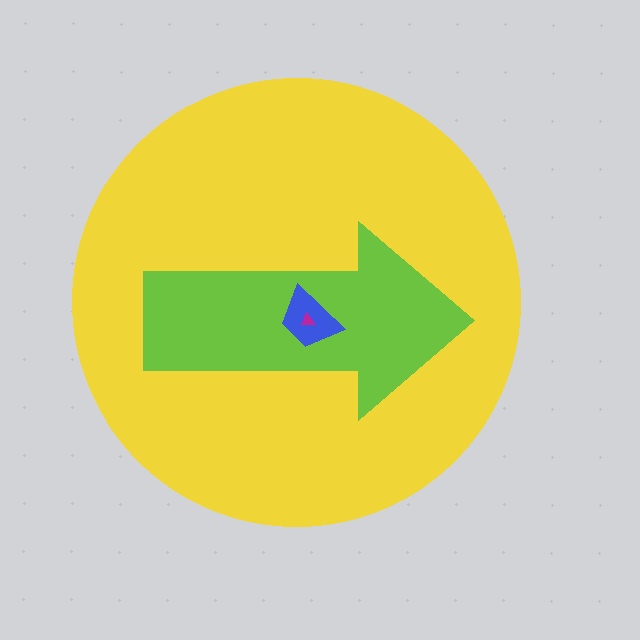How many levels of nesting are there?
4.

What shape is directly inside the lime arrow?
The blue trapezoid.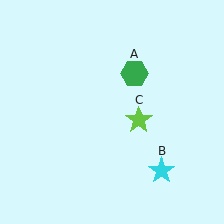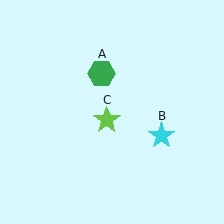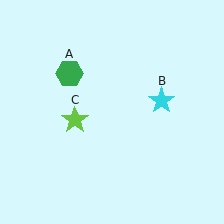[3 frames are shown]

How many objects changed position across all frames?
3 objects changed position: green hexagon (object A), cyan star (object B), lime star (object C).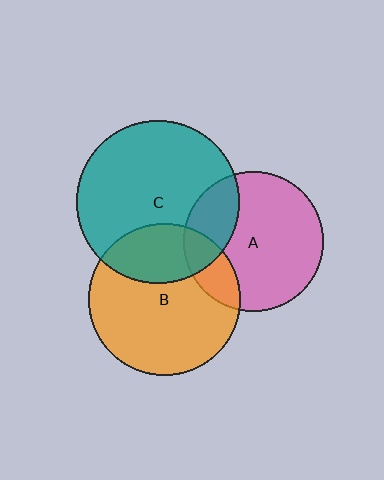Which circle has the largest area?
Circle C (teal).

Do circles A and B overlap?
Yes.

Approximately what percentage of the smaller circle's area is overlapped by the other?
Approximately 20%.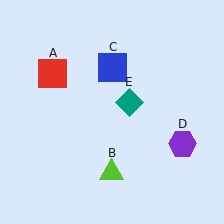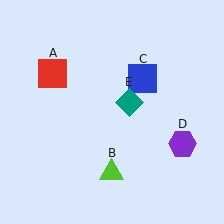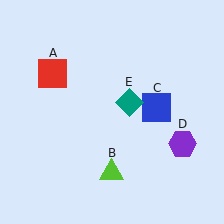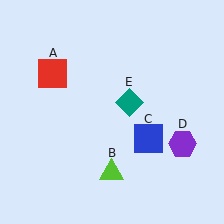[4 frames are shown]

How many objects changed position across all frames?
1 object changed position: blue square (object C).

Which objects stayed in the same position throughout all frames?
Red square (object A) and lime triangle (object B) and purple hexagon (object D) and teal diamond (object E) remained stationary.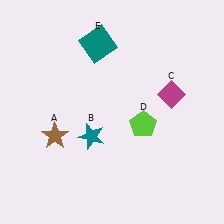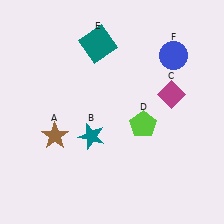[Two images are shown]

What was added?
A blue circle (F) was added in Image 2.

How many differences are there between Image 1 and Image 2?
There is 1 difference between the two images.